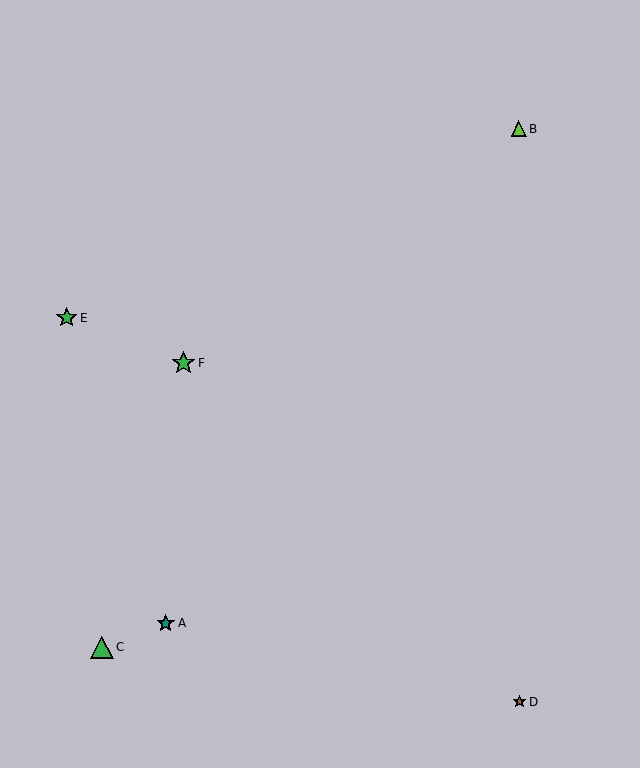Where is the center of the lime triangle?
The center of the lime triangle is at (519, 129).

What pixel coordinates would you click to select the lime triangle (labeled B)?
Click at (519, 129) to select the lime triangle B.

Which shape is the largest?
The green star (labeled F) is the largest.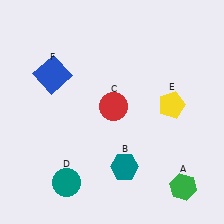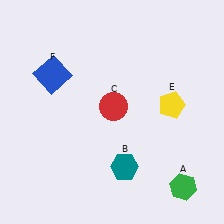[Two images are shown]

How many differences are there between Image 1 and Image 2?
There is 1 difference between the two images.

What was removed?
The teal circle (D) was removed in Image 2.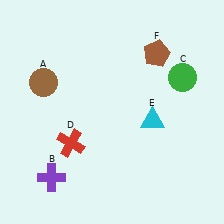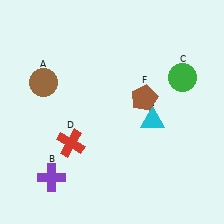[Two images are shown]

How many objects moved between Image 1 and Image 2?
1 object moved between the two images.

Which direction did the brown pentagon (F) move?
The brown pentagon (F) moved down.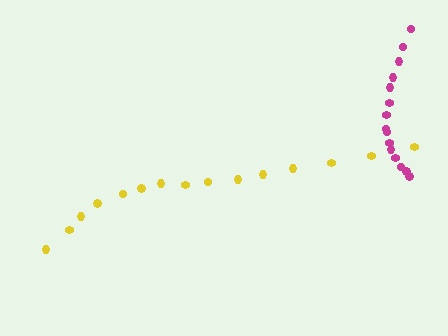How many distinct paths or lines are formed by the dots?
There are 2 distinct paths.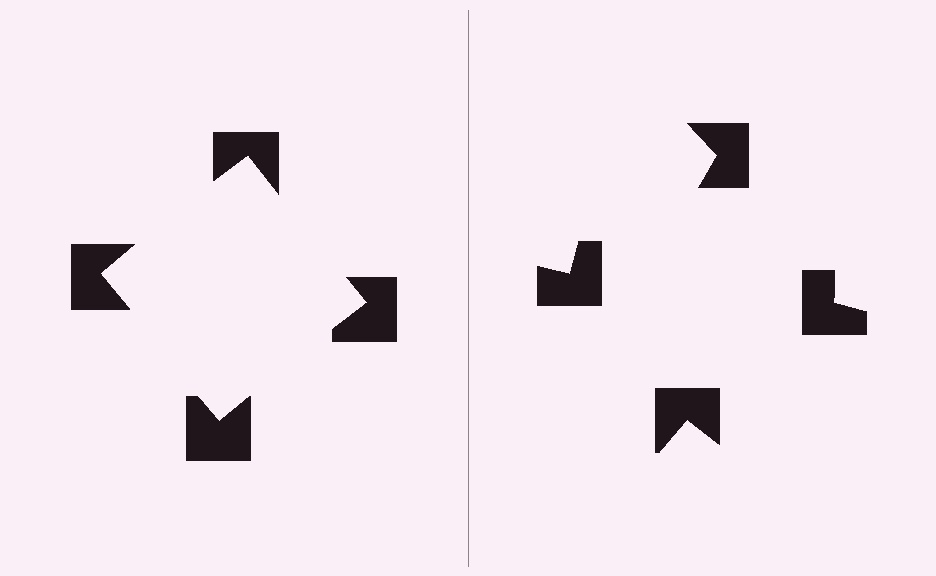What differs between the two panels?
The notched squares are positioned identically on both sides; only the wedge orientations differ. On the left they align to a square; on the right they are misaligned.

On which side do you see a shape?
An illusory square appears on the left side. On the right side the wedge cuts are rotated, so no coherent shape forms.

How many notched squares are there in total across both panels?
8 — 4 on each side.